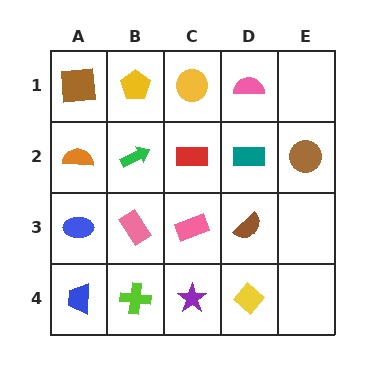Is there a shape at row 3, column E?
No, that cell is empty.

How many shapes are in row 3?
4 shapes.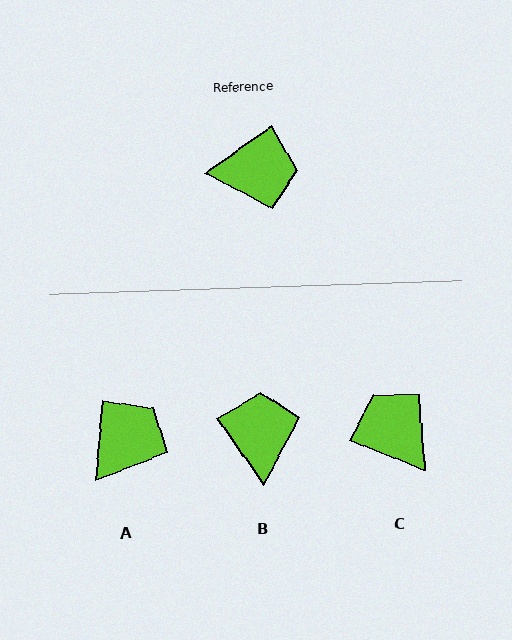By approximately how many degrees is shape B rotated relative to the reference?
Approximately 90 degrees counter-clockwise.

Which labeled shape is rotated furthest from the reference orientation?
C, about 123 degrees away.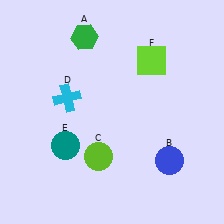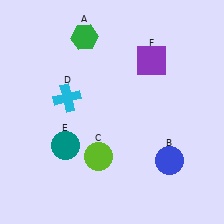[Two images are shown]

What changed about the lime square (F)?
In Image 1, F is lime. In Image 2, it changed to purple.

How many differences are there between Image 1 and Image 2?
There is 1 difference between the two images.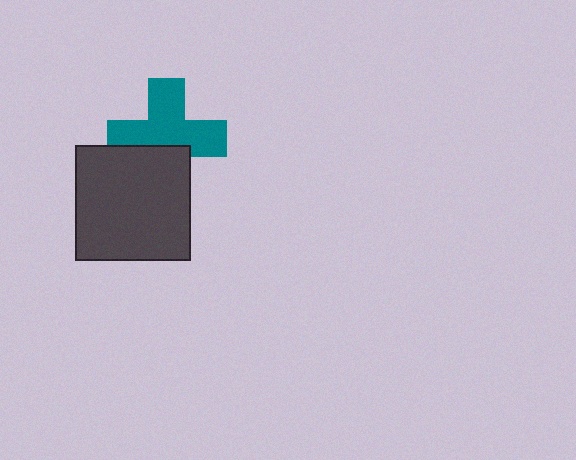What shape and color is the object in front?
The object in front is a dark gray square.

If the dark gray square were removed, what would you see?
You would see the complete teal cross.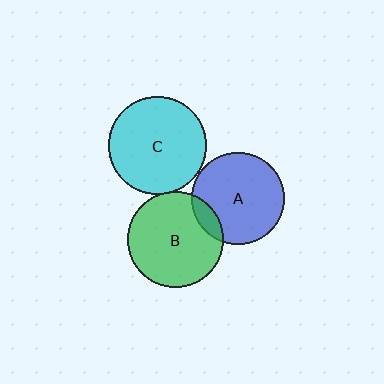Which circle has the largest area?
Circle C (cyan).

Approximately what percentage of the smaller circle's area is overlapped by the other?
Approximately 5%.